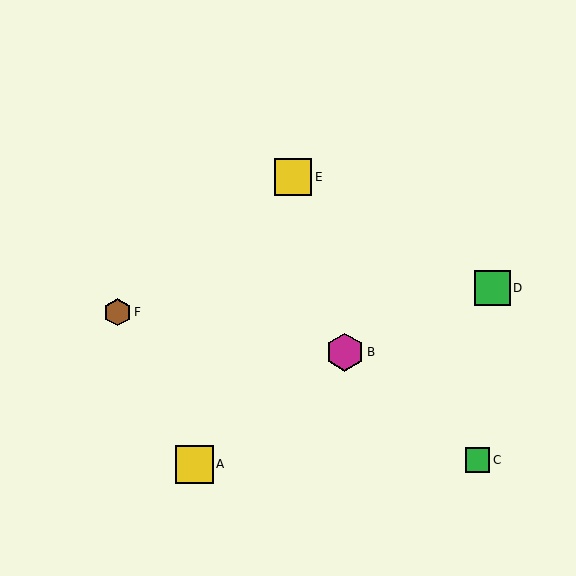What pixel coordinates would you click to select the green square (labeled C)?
Click at (477, 460) to select the green square C.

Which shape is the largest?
The magenta hexagon (labeled B) is the largest.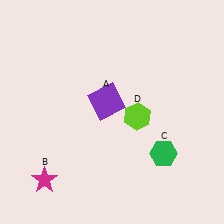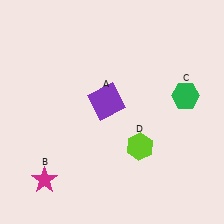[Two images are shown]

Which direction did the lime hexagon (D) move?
The lime hexagon (D) moved down.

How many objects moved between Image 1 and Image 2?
2 objects moved between the two images.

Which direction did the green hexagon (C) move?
The green hexagon (C) moved up.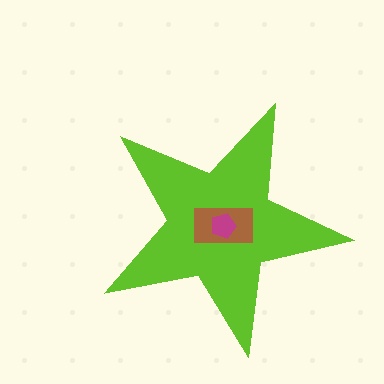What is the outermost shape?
The lime star.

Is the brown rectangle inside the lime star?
Yes.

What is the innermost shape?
The magenta pentagon.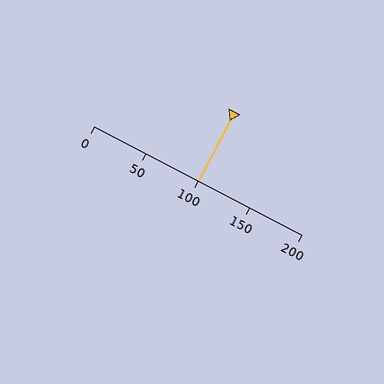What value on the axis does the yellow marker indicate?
The marker indicates approximately 100.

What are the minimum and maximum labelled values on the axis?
The axis runs from 0 to 200.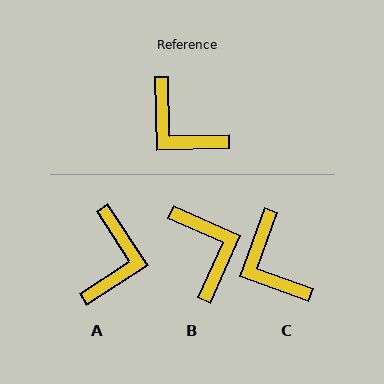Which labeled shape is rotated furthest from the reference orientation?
B, about 154 degrees away.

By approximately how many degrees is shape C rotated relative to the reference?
Approximately 22 degrees clockwise.